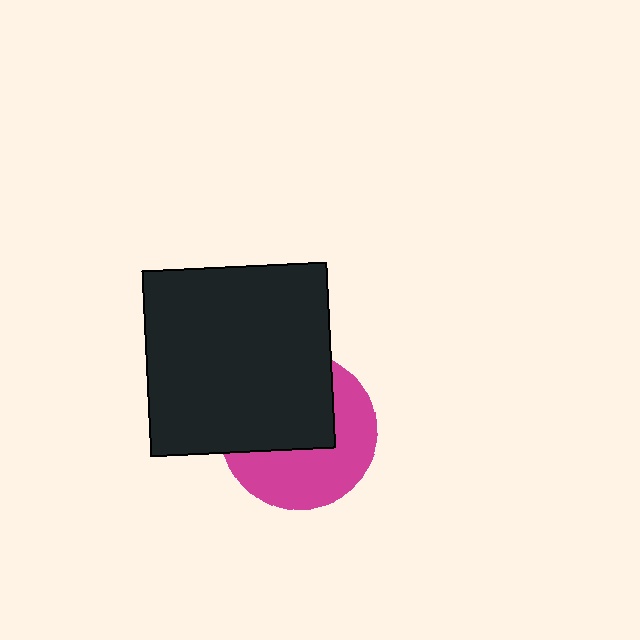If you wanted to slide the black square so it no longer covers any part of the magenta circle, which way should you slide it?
Slide it up — that is the most direct way to separate the two shapes.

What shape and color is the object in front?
The object in front is a black square.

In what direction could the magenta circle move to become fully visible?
The magenta circle could move down. That would shift it out from behind the black square entirely.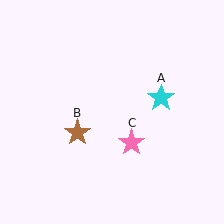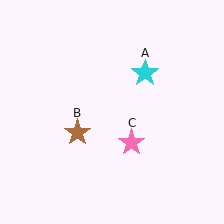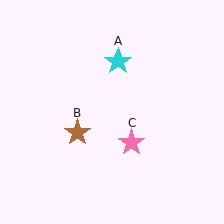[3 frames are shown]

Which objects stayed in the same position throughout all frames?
Brown star (object B) and pink star (object C) remained stationary.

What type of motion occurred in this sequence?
The cyan star (object A) rotated counterclockwise around the center of the scene.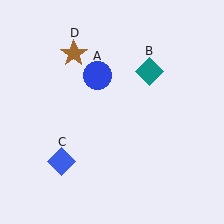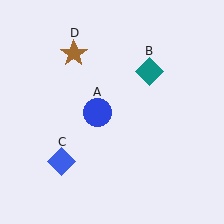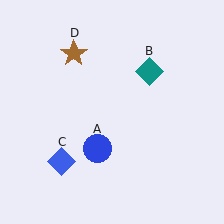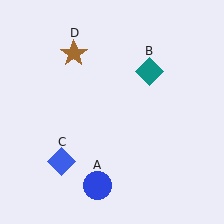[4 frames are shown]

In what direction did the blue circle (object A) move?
The blue circle (object A) moved down.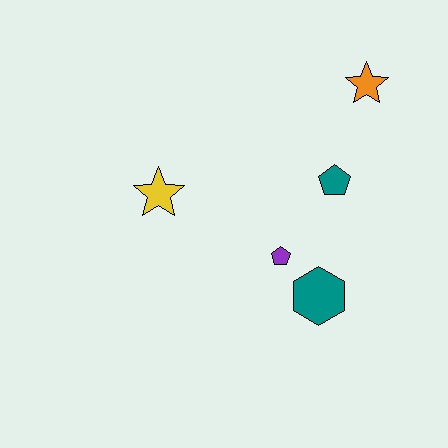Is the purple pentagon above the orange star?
No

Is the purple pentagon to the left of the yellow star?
No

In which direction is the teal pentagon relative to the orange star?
The teal pentagon is below the orange star.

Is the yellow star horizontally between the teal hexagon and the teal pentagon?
No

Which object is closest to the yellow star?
The purple pentagon is closest to the yellow star.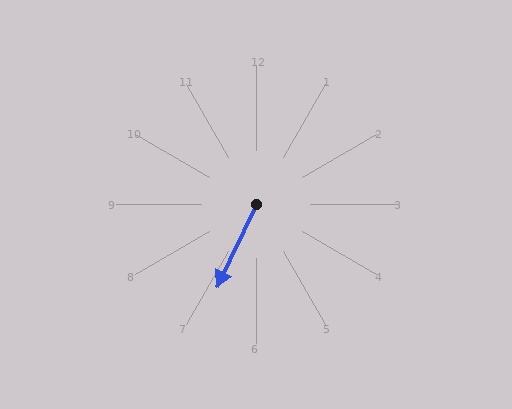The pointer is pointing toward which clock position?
Roughly 7 o'clock.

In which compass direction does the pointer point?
Southwest.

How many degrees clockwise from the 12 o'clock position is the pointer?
Approximately 206 degrees.